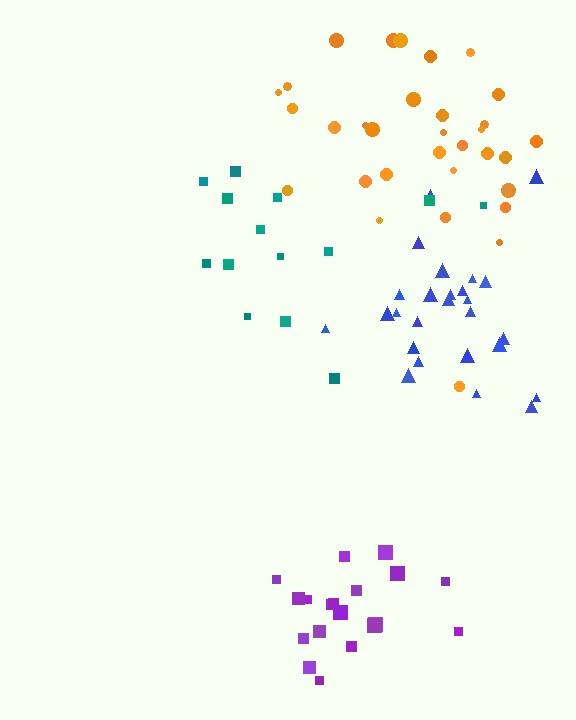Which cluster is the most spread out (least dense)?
Teal.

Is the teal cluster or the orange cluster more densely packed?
Orange.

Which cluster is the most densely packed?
Purple.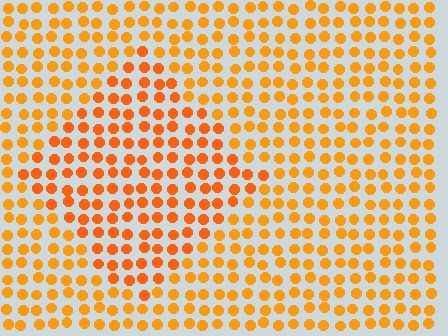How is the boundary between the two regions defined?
The boundary is defined purely by a slight shift in hue (about 15 degrees). Spacing, size, and orientation are identical on both sides.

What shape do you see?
I see a diamond.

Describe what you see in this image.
The image is filled with small orange elements in a uniform arrangement. A diamond-shaped region is visible where the elements are tinted to a slightly different hue, forming a subtle color boundary.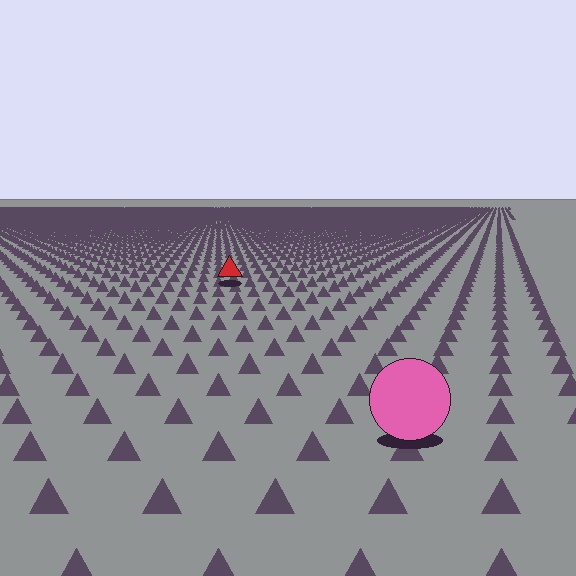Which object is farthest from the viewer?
The red triangle is farthest from the viewer. It appears smaller and the ground texture around it is denser.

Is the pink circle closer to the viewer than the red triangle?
Yes. The pink circle is closer — you can tell from the texture gradient: the ground texture is coarser near it.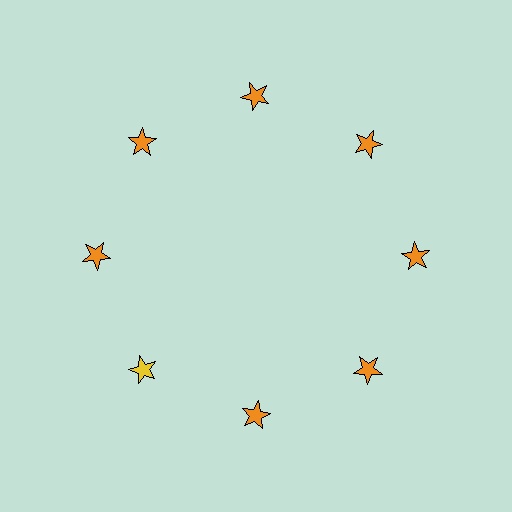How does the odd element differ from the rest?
It has a different color: yellow instead of orange.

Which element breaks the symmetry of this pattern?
The yellow star at roughly the 8 o'clock position breaks the symmetry. All other shapes are orange stars.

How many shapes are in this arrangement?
There are 8 shapes arranged in a ring pattern.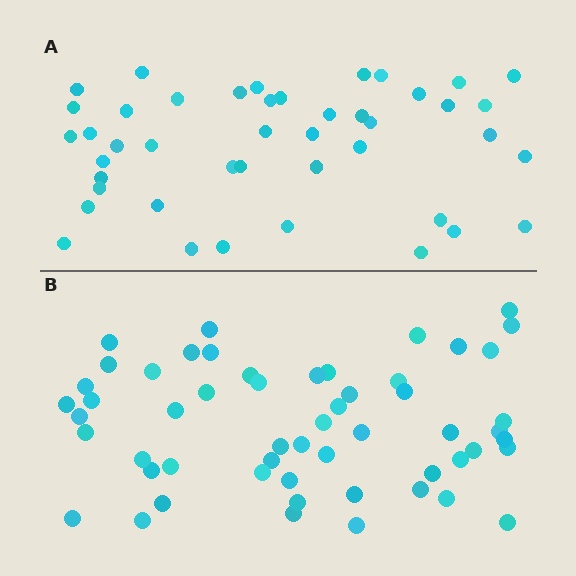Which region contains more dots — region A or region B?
Region B (the bottom region) has more dots.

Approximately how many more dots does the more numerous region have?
Region B has roughly 12 or so more dots than region A.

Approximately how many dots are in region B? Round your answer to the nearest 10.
About 60 dots. (The exact count is 55, which rounds to 60.)